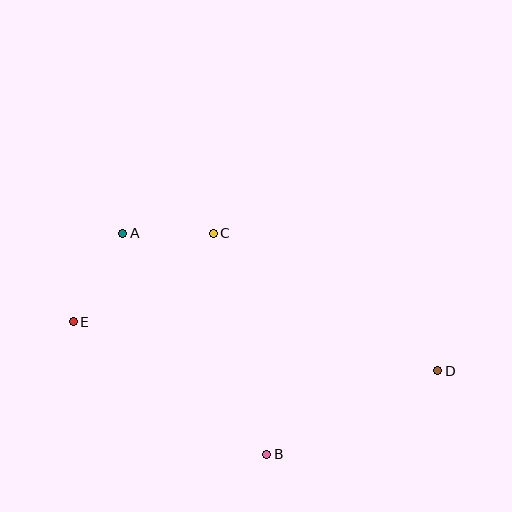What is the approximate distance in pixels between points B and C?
The distance between B and C is approximately 228 pixels.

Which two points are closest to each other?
Points A and C are closest to each other.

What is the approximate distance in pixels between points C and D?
The distance between C and D is approximately 264 pixels.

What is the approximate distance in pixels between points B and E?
The distance between B and E is approximately 234 pixels.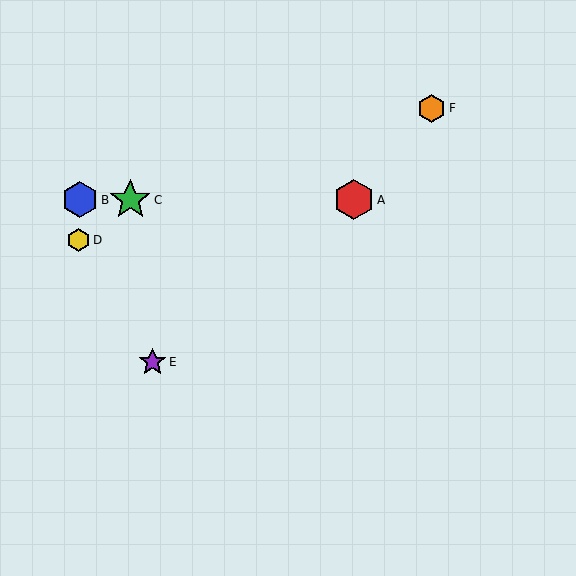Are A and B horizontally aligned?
Yes, both are at y≈200.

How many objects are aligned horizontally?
3 objects (A, B, C) are aligned horizontally.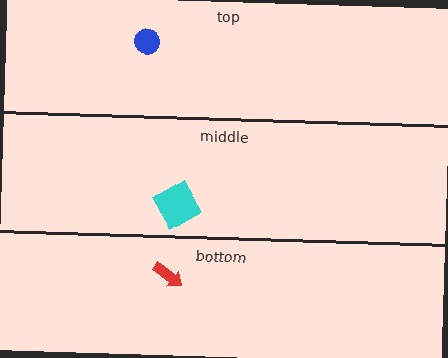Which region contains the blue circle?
The top region.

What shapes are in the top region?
The blue circle.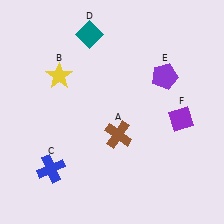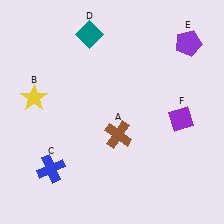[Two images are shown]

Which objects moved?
The objects that moved are: the yellow star (B), the purple pentagon (E).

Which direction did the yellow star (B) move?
The yellow star (B) moved left.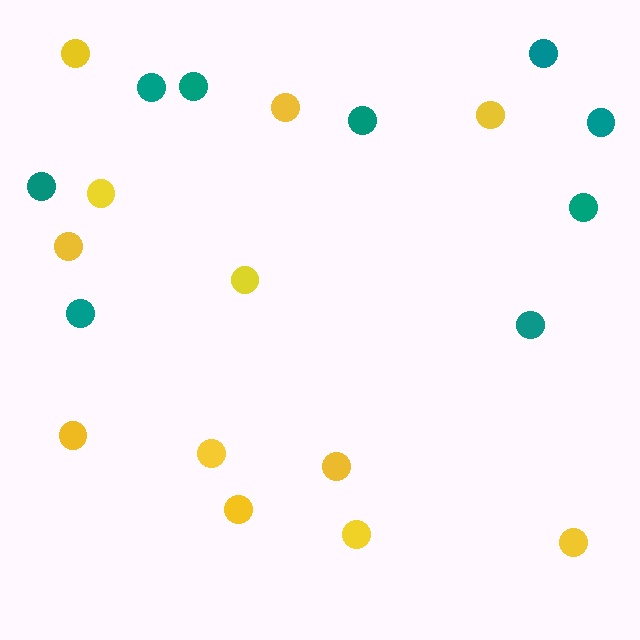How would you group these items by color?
There are 2 groups: one group of yellow circles (12) and one group of teal circles (9).